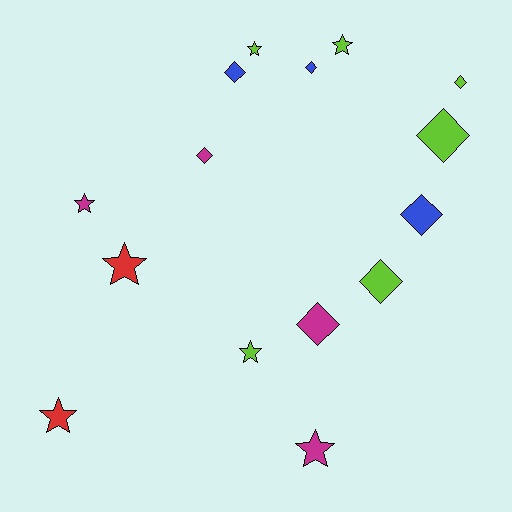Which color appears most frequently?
Lime, with 6 objects.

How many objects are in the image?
There are 15 objects.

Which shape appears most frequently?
Diamond, with 8 objects.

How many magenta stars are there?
There are 2 magenta stars.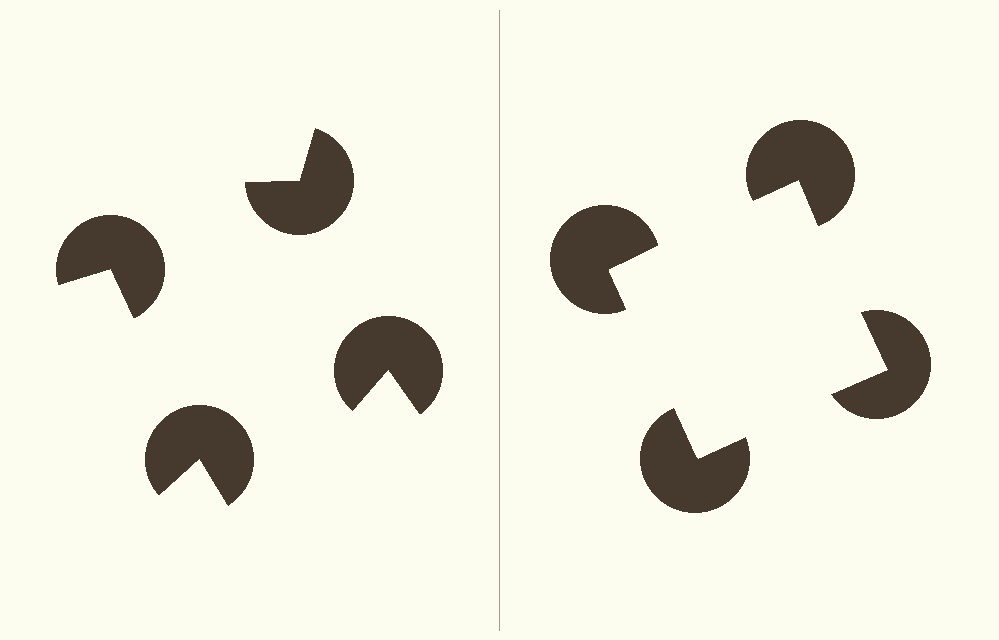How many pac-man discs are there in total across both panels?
8 — 4 on each side.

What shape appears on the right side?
An illusory square.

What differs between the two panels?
The pac-man discs are positioned identically on both sides; only the wedge orientations differ. On the right they align to a square; on the left they are misaligned.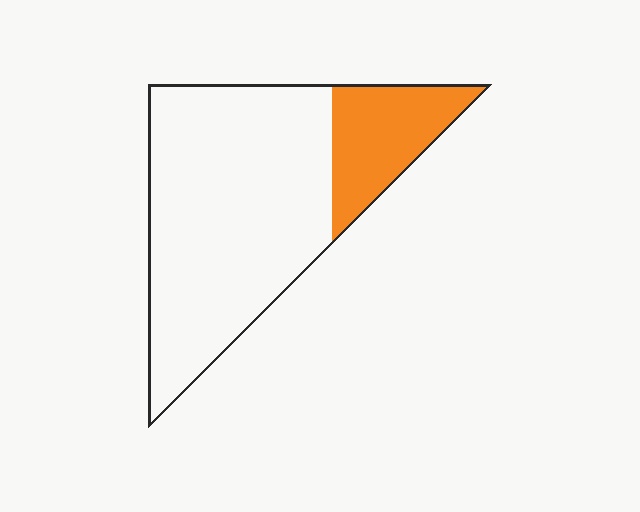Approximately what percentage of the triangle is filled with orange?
Approximately 20%.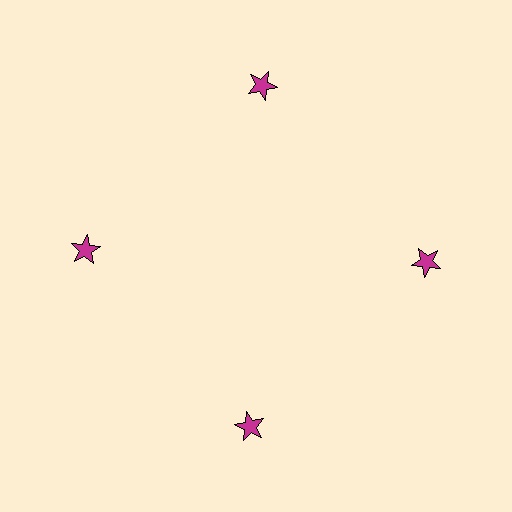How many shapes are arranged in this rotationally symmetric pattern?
There are 4 shapes, arranged in 4 groups of 1.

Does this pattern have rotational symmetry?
Yes, this pattern has 4-fold rotational symmetry. It looks the same after rotating 90 degrees around the center.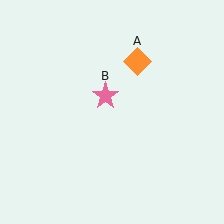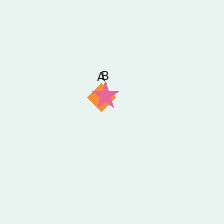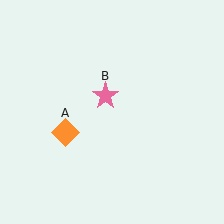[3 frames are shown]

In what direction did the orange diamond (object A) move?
The orange diamond (object A) moved down and to the left.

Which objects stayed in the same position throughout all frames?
Pink star (object B) remained stationary.